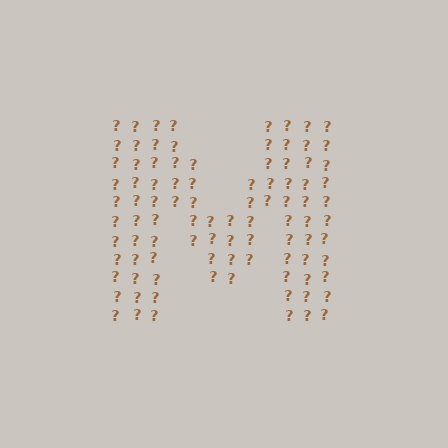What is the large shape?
The large shape is the letter M.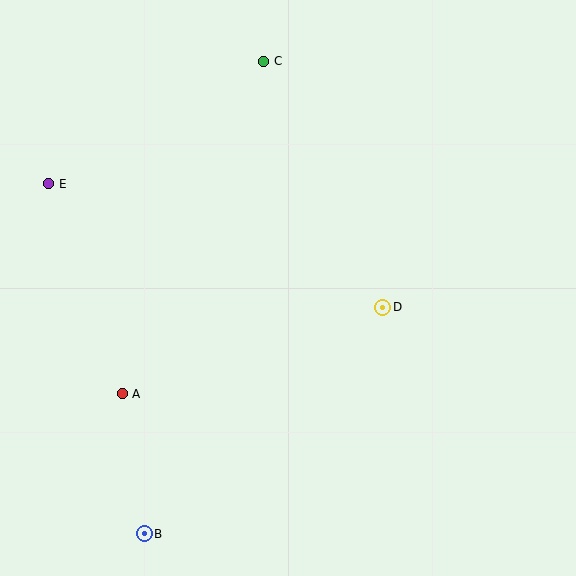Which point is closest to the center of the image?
Point D at (383, 307) is closest to the center.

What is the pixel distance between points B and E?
The distance between B and E is 363 pixels.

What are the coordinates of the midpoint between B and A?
The midpoint between B and A is at (133, 464).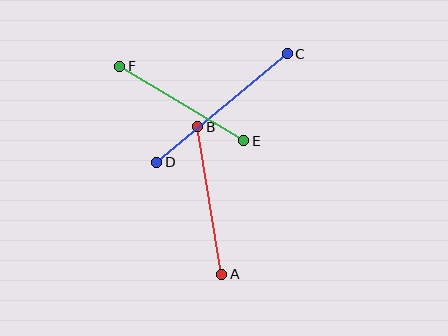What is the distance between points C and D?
The distance is approximately 170 pixels.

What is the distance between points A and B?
The distance is approximately 149 pixels.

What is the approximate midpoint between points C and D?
The midpoint is at approximately (222, 108) pixels.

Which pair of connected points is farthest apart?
Points C and D are farthest apart.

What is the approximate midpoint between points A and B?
The midpoint is at approximately (210, 200) pixels.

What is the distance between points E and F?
The distance is approximately 145 pixels.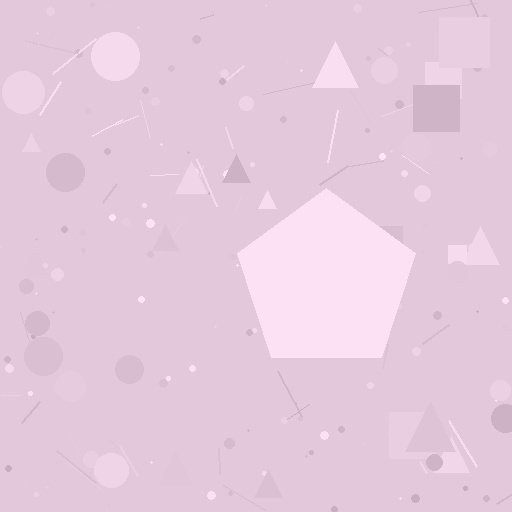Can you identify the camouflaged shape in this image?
The camouflaged shape is a pentagon.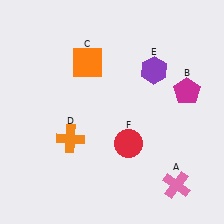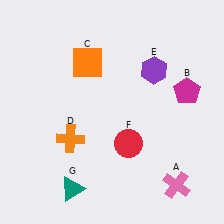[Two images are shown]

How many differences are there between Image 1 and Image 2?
There is 1 difference between the two images.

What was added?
A teal triangle (G) was added in Image 2.